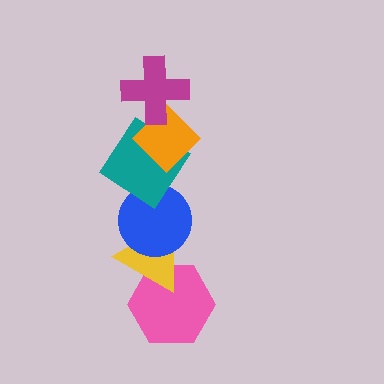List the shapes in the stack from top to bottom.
From top to bottom: the magenta cross, the orange diamond, the teal diamond, the blue circle, the yellow triangle, the pink hexagon.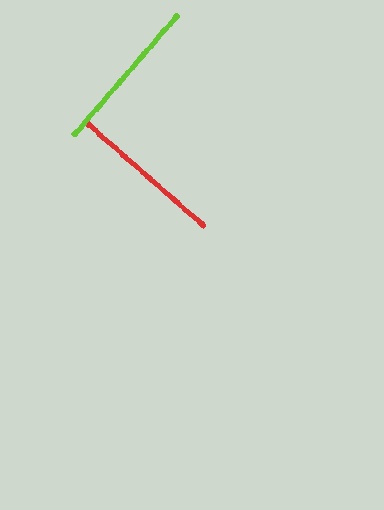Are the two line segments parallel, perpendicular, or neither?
Perpendicular — they meet at approximately 90°.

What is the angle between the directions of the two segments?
Approximately 90 degrees.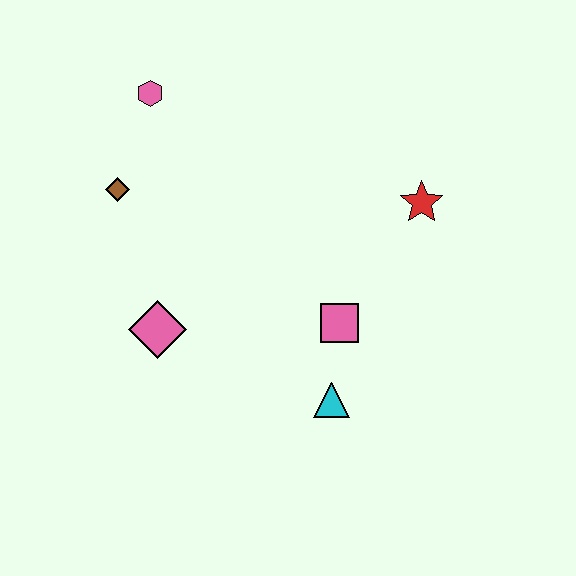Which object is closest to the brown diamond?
The pink hexagon is closest to the brown diamond.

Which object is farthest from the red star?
The brown diamond is farthest from the red star.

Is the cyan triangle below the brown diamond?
Yes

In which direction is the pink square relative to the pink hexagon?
The pink square is below the pink hexagon.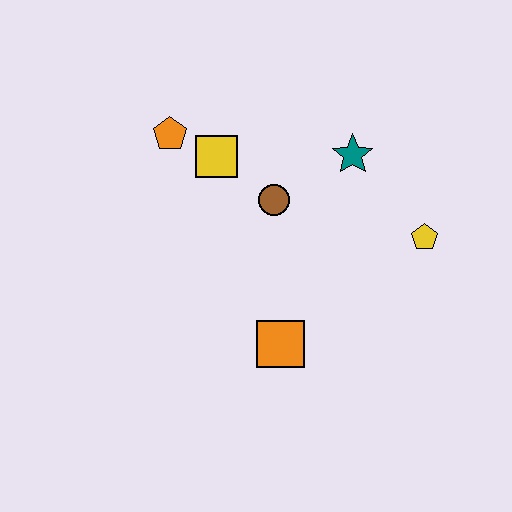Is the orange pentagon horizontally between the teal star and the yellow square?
No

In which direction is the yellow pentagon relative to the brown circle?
The yellow pentagon is to the right of the brown circle.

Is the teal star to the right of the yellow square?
Yes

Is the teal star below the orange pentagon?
Yes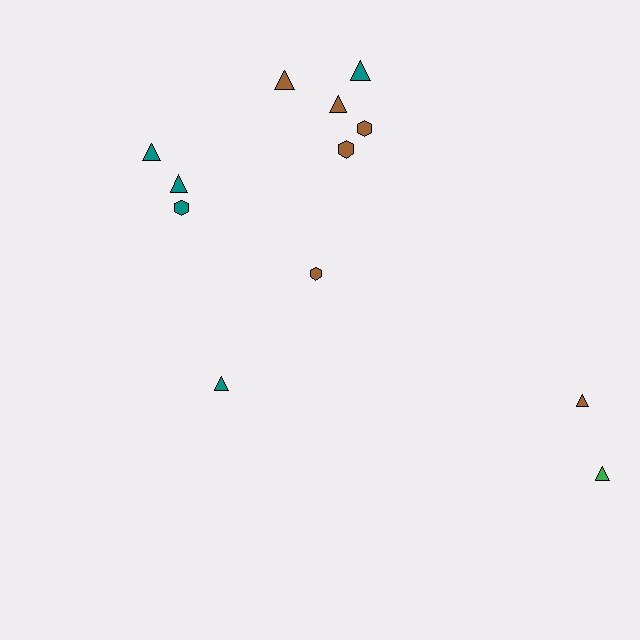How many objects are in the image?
There are 12 objects.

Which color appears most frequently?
Brown, with 6 objects.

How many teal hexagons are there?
There is 1 teal hexagon.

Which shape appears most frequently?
Triangle, with 8 objects.